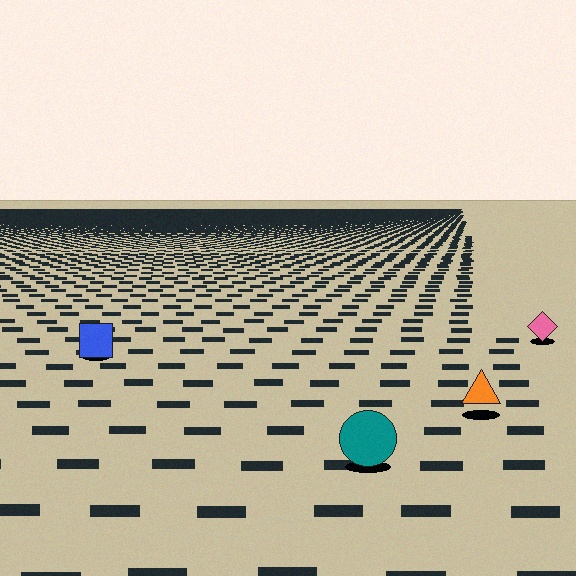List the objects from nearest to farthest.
From nearest to farthest: the teal circle, the orange triangle, the blue square, the pink diamond.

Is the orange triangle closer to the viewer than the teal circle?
No. The teal circle is closer — you can tell from the texture gradient: the ground texture is coarser near it.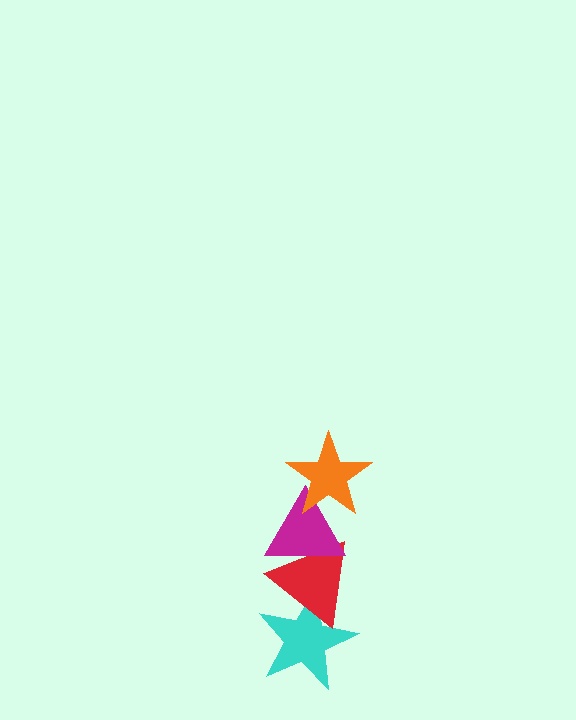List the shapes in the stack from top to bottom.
From top to bottom: the orange star, the magenta triangle, the red triangle, the cyan star.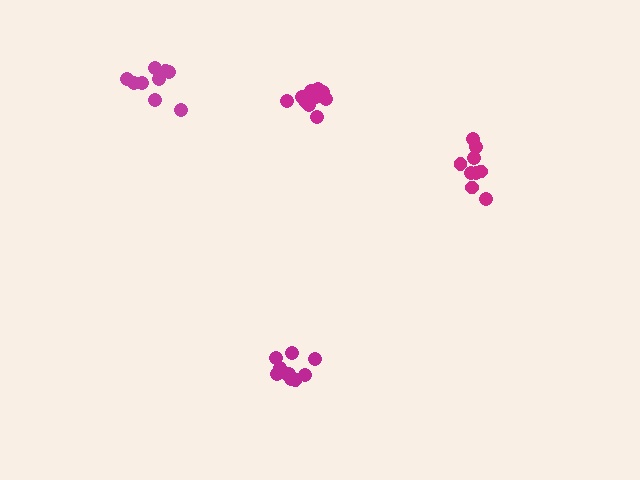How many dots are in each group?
Group 1: 12 dots, Group 2: 11 dots, Group 3: 9 dots, Group 4: 9 dots (41 total).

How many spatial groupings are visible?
There are 4 spatial groupings.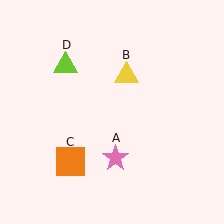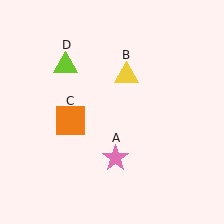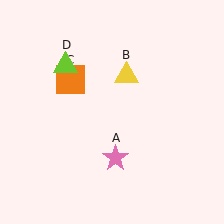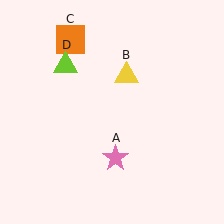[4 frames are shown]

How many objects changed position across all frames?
1 object changed position: orange square (object C).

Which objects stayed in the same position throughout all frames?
Pink star (object A) and yellow triangle (object B) and lime triangle (object D) remained stationary.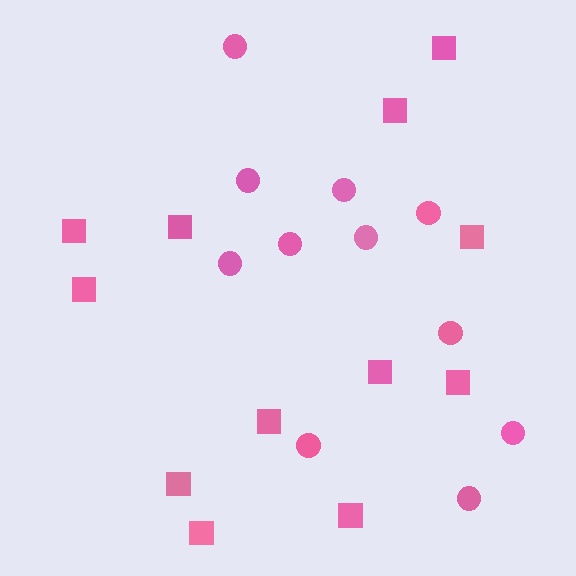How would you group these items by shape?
There are 2 groups: one group of circles (11) and one group of squares (12).